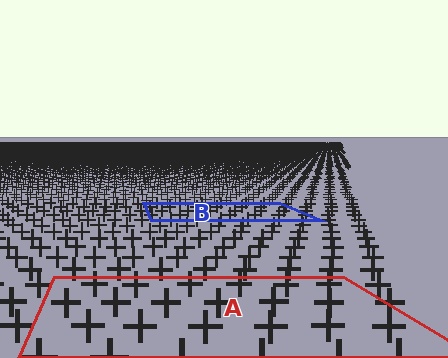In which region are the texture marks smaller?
The texture marks are smaller in region B, because it is farther away.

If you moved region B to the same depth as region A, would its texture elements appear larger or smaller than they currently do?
They would appear larger. At a closer depth, the same texture elements are projected at a bigger on-screen size.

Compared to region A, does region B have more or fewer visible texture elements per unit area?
Region B has more texture elements per unit area — they are packed more densely because it is farther away.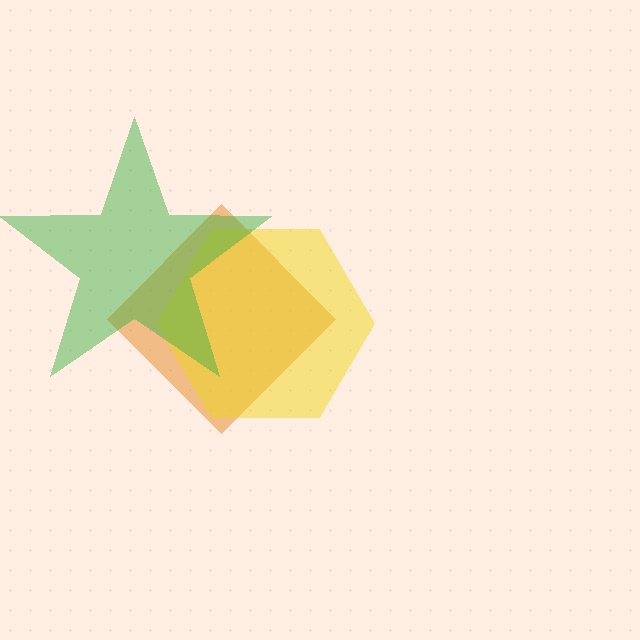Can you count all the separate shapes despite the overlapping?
Yes, there are 3 separate shapes.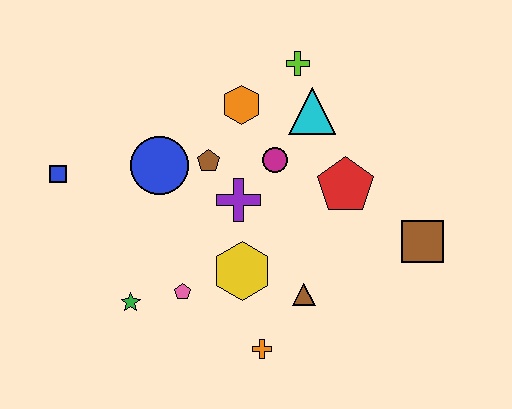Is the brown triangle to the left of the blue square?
No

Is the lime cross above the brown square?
Yes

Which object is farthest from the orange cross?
The lime cross is farthest from the orange cross.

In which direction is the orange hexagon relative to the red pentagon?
The orange hexagon is to the left of the red pentagon.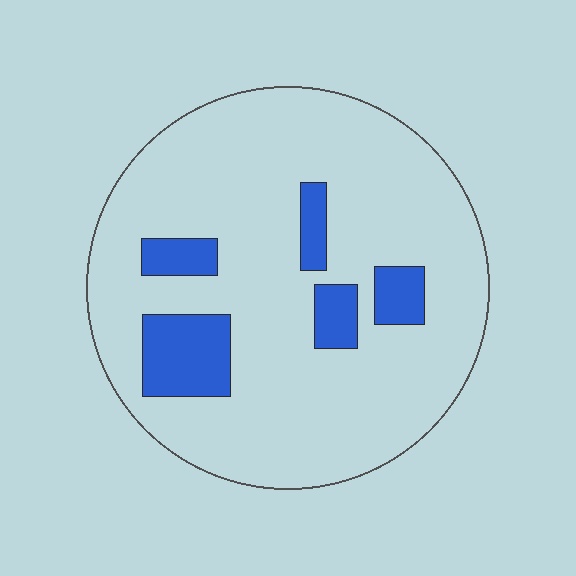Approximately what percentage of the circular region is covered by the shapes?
Approximately 15%.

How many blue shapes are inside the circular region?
5.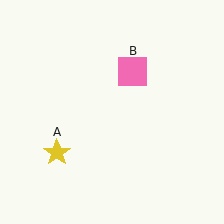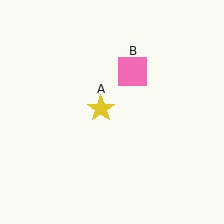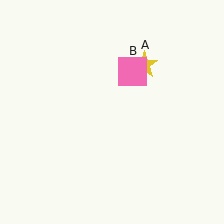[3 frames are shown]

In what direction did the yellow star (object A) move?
The yellow star (object A) moved up and to the right.